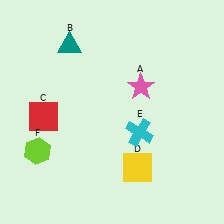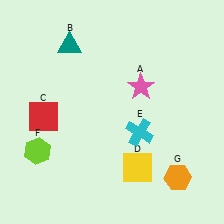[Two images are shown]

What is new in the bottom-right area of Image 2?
An orange hexagon (G) was added in the bottom-right area of Image 2.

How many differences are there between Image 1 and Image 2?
There is 1 difference between the two images.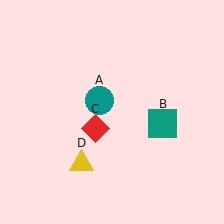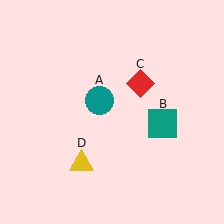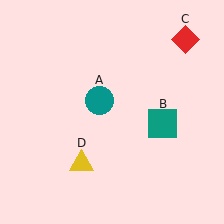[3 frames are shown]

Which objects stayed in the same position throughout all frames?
Teal circle (object A) and teal square (object B) and yellow triangle (object D) remained stationary.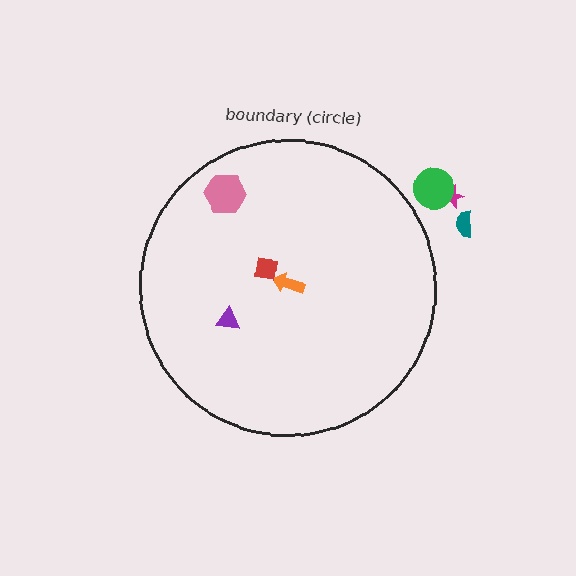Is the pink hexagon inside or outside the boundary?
Inside.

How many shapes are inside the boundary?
4 inside, 3 outside.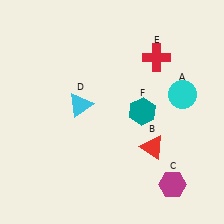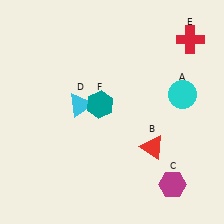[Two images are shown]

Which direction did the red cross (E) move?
The red cross (E) moved right.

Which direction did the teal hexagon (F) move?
The teal hexagon (F) moved left.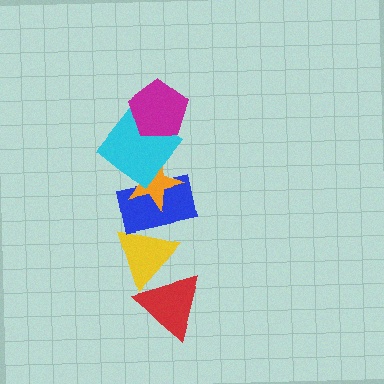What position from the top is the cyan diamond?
The cyan diamond is 2nd from the top.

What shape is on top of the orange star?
The cyan diamond is on top of the orange star.